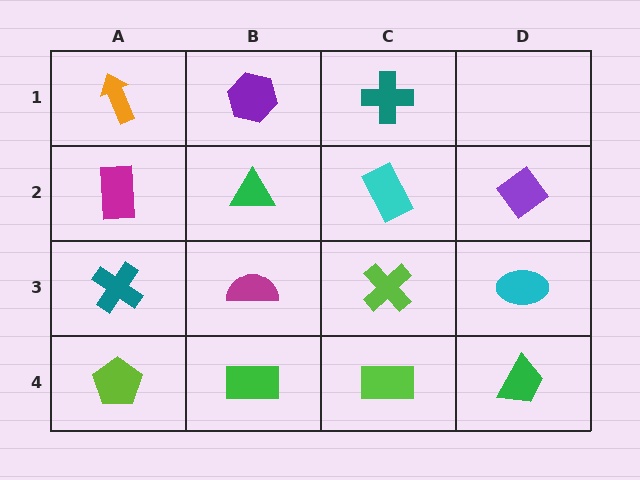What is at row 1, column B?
A purple hexagon.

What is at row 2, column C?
A cyan rectangle.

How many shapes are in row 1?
3 shapes.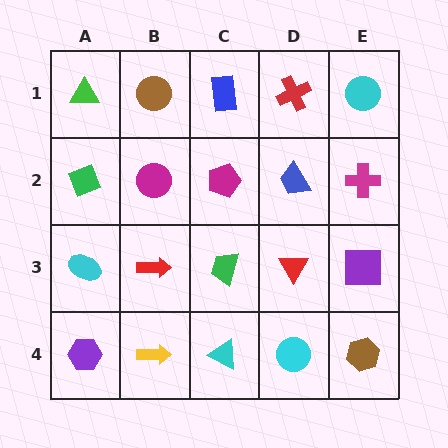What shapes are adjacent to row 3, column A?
A green diamond (row 2, column A), a purple hexagon (row 4, column A), a red arrow (row 3, column B).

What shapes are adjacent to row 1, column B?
A magenta circle (row 2, column B), a green triangle (row 1, column A), a blue rectangle (row 1, column C).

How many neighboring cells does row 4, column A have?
2.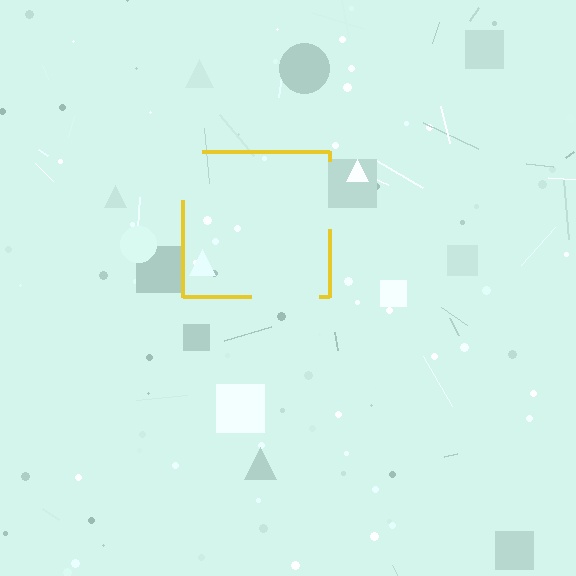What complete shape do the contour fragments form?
The contour fragments form a square.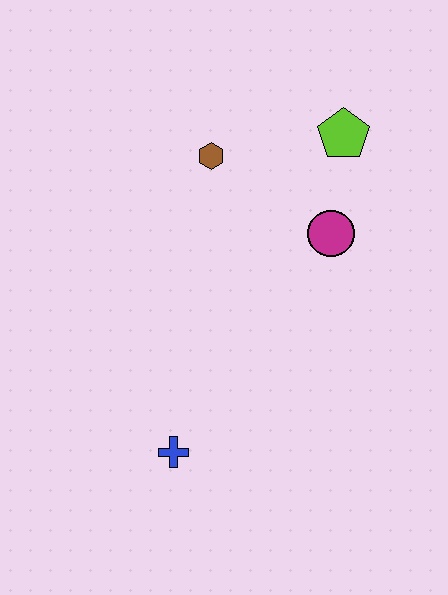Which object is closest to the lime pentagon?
The magenta circle is closest to the lime pentagon.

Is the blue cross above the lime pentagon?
No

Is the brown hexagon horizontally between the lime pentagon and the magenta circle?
No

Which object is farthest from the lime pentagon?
The blue cross is farthest from the lime pentagon.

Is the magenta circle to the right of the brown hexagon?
Yes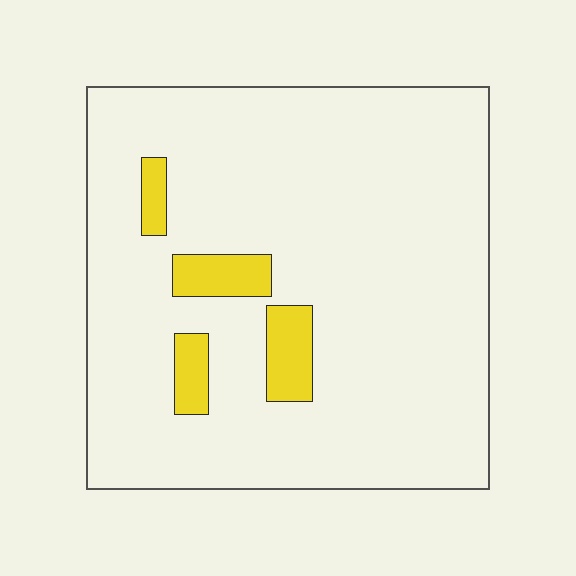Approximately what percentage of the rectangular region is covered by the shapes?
Approximately 10%.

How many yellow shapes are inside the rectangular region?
4.